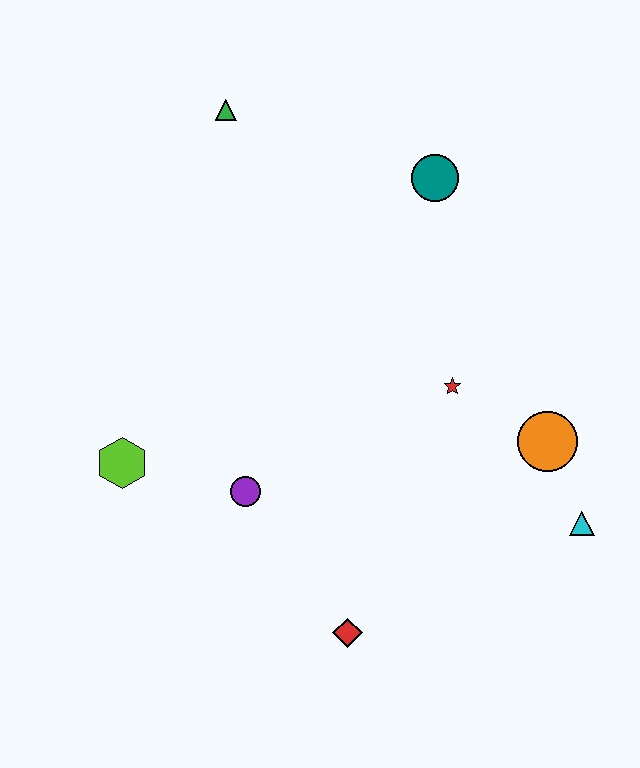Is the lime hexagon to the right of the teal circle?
No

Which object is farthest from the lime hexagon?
The cyan triangle is farthest from the lime hexagon.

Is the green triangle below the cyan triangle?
No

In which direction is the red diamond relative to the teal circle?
The red diamond is below the teal circle.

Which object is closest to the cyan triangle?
The orange circle is closest to the cyan triangle.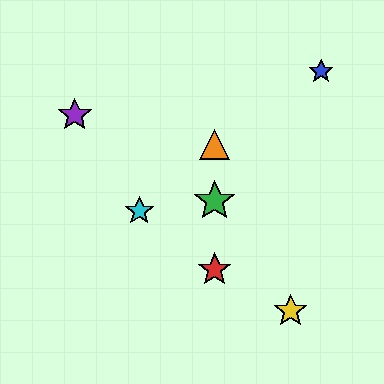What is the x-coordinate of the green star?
The green star is at x≈215.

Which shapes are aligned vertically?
The red star, the green star, the orange triangle are aligned vertically.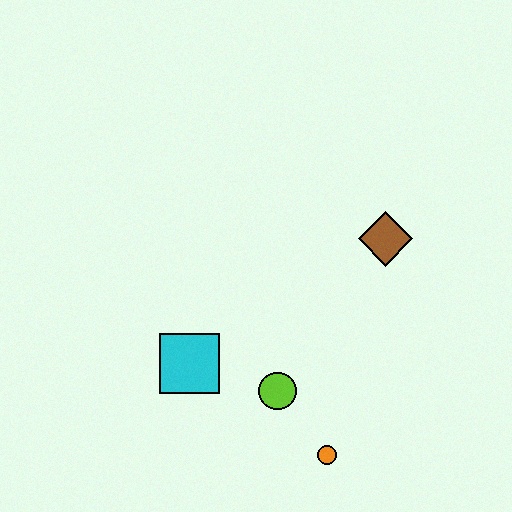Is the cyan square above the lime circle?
Yes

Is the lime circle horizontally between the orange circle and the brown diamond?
No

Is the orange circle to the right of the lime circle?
Yes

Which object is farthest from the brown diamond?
The cyan square is farthest from the brown diamond.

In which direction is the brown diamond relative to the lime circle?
The brown diamond is above the lime circle.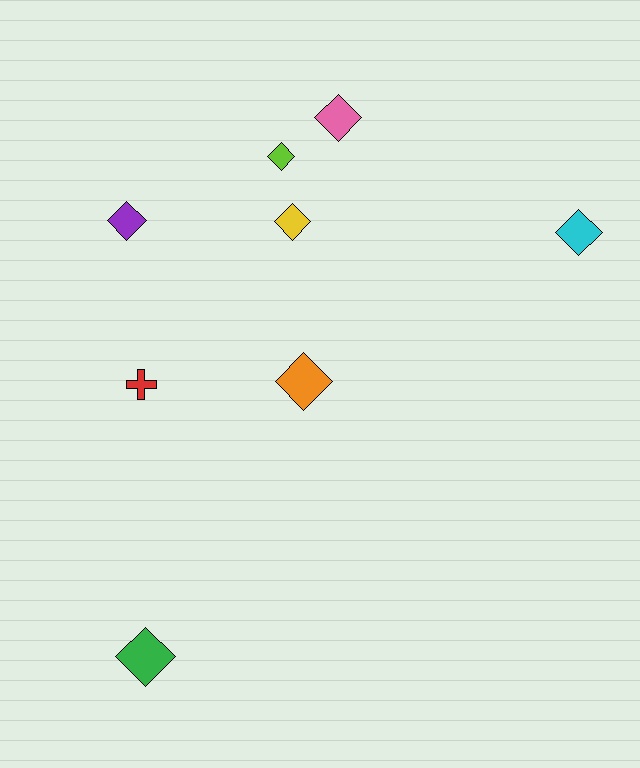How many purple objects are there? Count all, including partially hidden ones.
There is 1 purple object.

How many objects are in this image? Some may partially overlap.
There are 8 objects.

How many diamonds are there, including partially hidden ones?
There are 7 diamonds.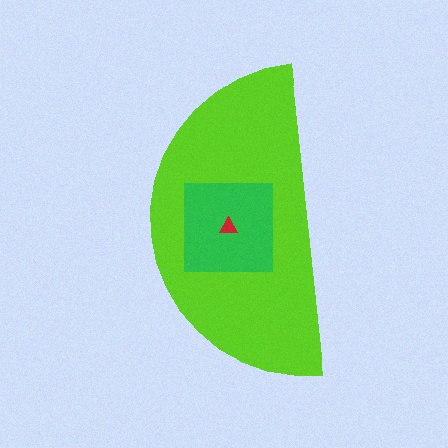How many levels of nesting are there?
3.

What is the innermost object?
The red triangle.